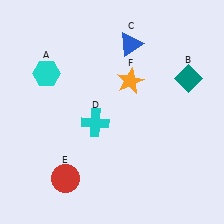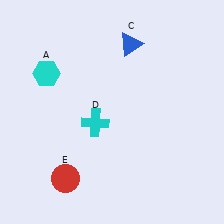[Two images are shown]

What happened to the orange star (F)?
The orange star (F) was removed in Image 2. It was in the top-right area of Image 1.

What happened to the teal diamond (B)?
The teal diamond (B) was removed in Image 2. It was in the top-right area of Image 1.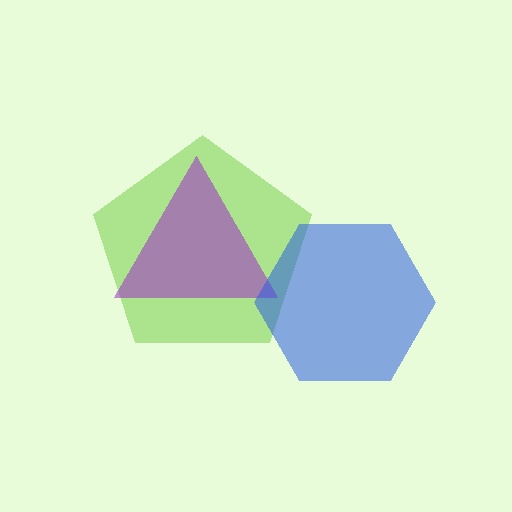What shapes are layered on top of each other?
The layered shapes are: a lime pentagon, a purple triangle, a blue hexagon.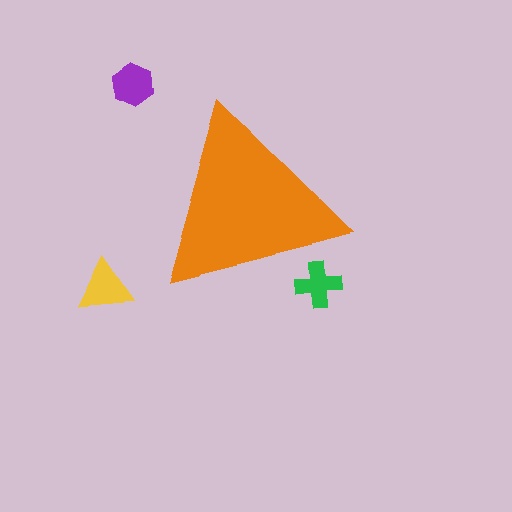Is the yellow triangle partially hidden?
No, the yellow triangle is fully visible.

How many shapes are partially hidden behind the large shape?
1 shape is partially hidden.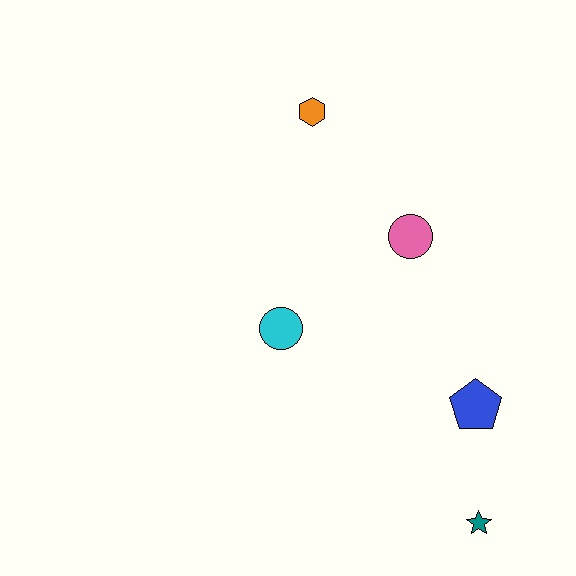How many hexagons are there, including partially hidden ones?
There is 1 hexagon.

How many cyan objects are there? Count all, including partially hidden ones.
There is 1 cyan object.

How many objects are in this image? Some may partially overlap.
There are 5 objects.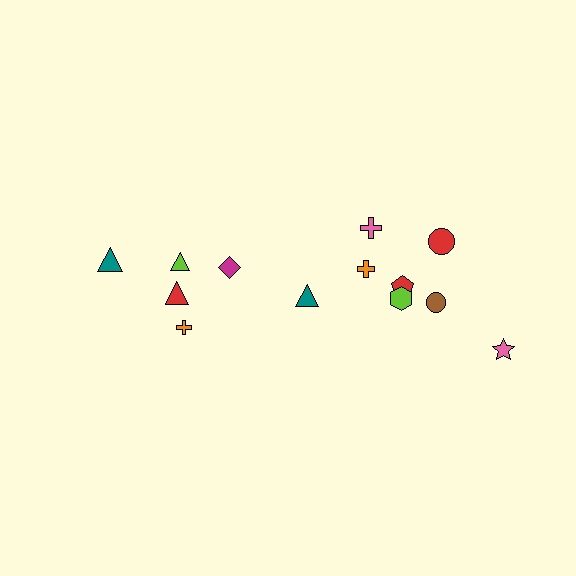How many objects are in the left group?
There are 5 objects.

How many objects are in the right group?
There are 8 objects.